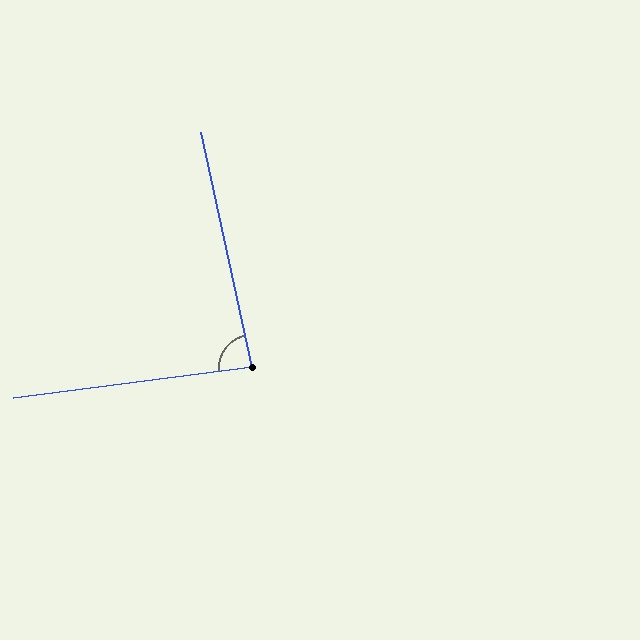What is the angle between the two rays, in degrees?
Approximately 85 degrees.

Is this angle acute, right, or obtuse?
It is approximately a right angle.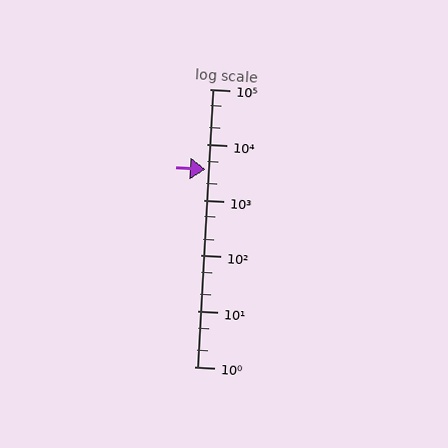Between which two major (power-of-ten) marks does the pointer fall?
The pointer is between 1000 and 10000.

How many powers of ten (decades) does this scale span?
The scale spans 5 decades, from 1 to 100000.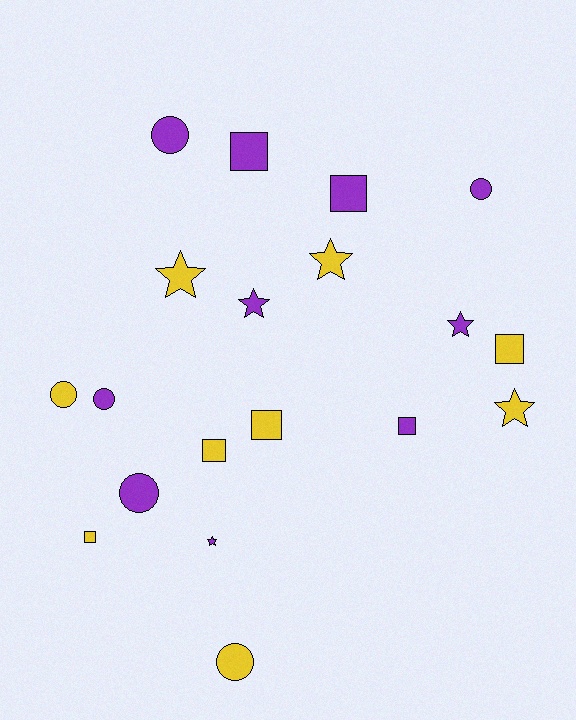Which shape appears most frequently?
Square, with 7 objects.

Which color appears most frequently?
Purple, with 10 objects.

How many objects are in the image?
There are 19 objects.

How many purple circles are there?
There are 4 purple circles.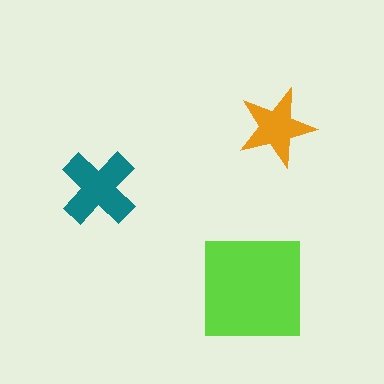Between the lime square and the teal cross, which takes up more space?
The lime square.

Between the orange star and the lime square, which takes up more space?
The lime square.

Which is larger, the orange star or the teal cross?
The teal cross.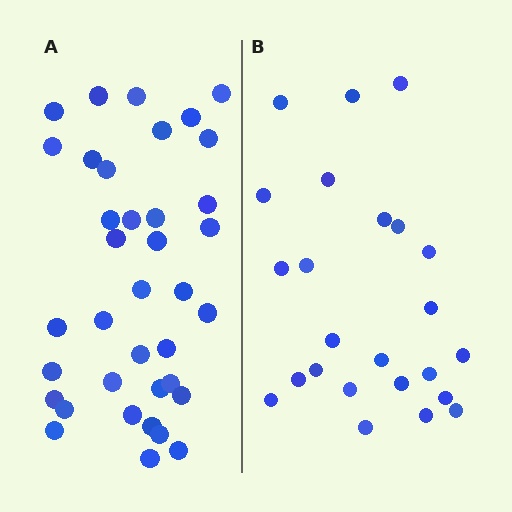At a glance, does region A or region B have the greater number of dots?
Region A (the left region) has more dots.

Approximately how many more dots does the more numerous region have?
Region A has approximately 15 more dots than region B.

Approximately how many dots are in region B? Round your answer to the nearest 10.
About 20 dots. (The exact count is 24, which rounds to 20.)